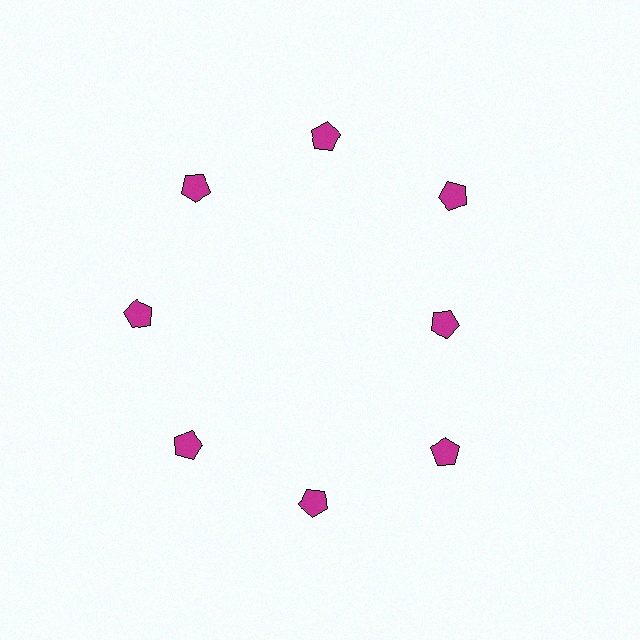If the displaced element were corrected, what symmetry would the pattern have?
It would have 8-fold rotational symmetry — the pattern would map onto itself every 45 degrees.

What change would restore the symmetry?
The symmetry would be restored by moving it outward, back onto the ring so that all 8 pentagons sit at equal angles and equal distance from the center.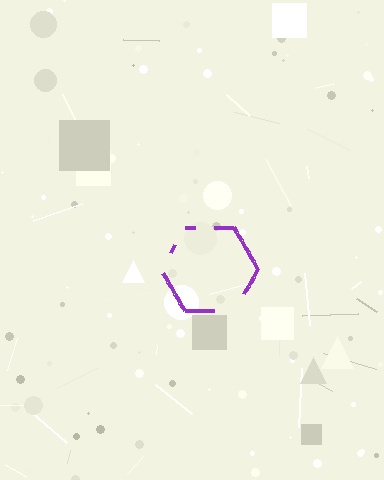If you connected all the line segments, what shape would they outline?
They would outline a hexagon.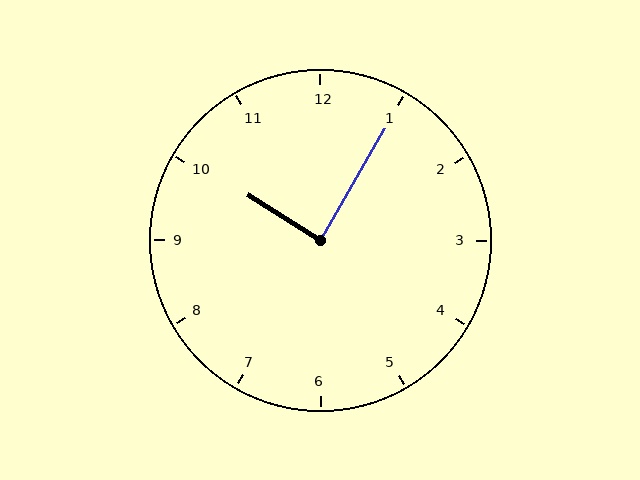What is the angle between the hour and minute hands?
Approximately 88 degrees.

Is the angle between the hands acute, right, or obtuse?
It is right.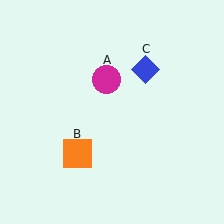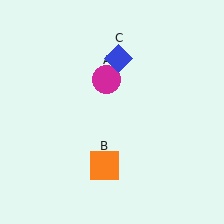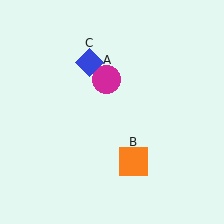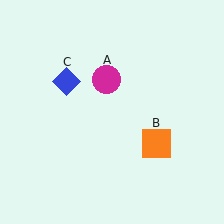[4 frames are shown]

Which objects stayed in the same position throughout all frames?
Magenta circle (object A) remained stationary.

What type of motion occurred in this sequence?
The orange square (object B), blue diamond (object C) rotated counterclockwise around the center of the scene.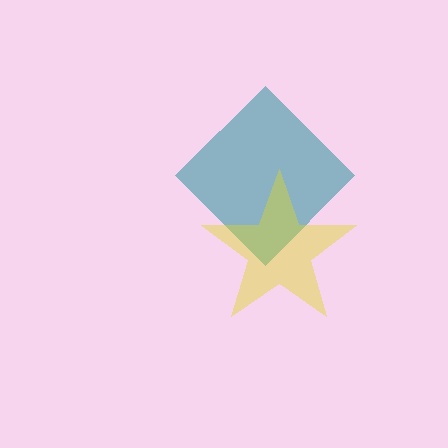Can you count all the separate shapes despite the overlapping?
Yes, there are 2 separate shapes.